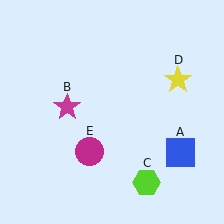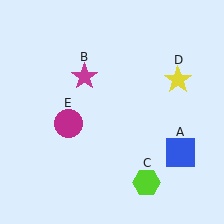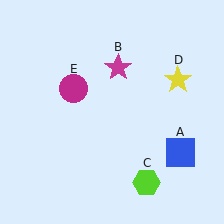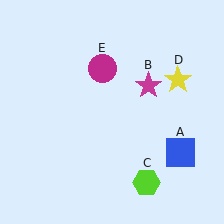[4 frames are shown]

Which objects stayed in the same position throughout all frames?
Blue square (object A) and lime hexagon (object C) and yellow star (object D) remained stationary.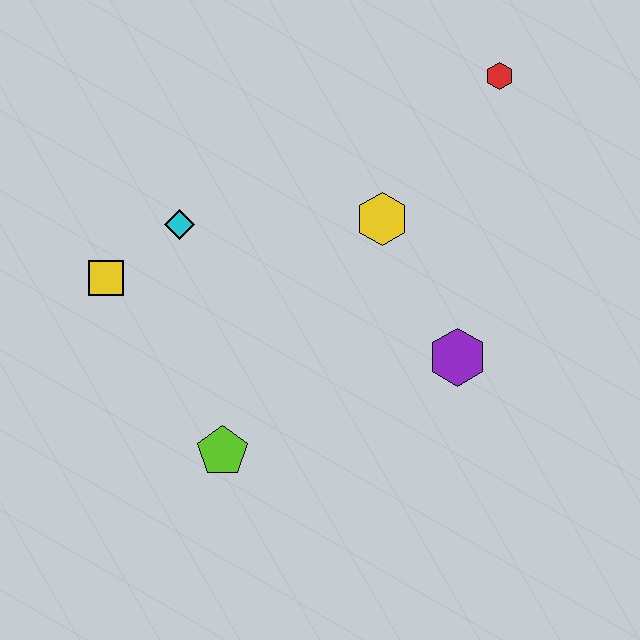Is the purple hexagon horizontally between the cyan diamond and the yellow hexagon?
No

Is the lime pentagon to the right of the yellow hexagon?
No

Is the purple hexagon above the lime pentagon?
Yes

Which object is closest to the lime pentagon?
The yellow square is closest to the lime pentagon.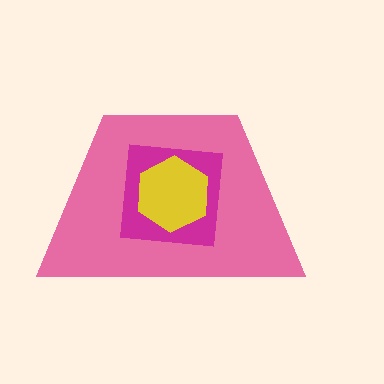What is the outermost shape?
The pink trapezoid.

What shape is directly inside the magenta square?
The yellow hexagon.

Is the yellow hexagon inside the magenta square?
Yes.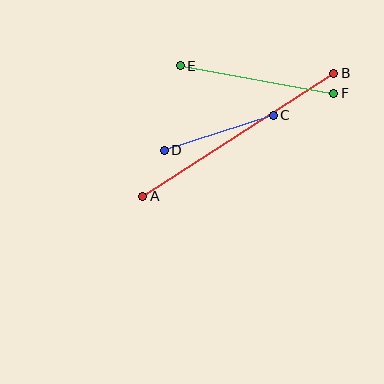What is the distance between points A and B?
The distance is approximately 227 pixels.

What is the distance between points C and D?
The distance is approximately 114 pixels.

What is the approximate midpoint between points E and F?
The midpoint is at approximately (257, 80) pixels.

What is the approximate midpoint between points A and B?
The midpoint is at approximately (238, 135) pixels.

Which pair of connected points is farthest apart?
Points A and B are farthest apart.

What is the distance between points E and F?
The distance is approximately 156 pixels.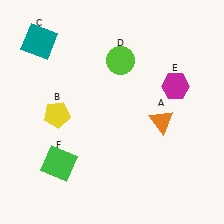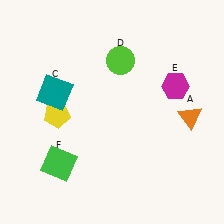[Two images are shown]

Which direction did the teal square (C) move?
The teal square (C) moved down.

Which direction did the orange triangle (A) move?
The orange triangle (A) moved right.